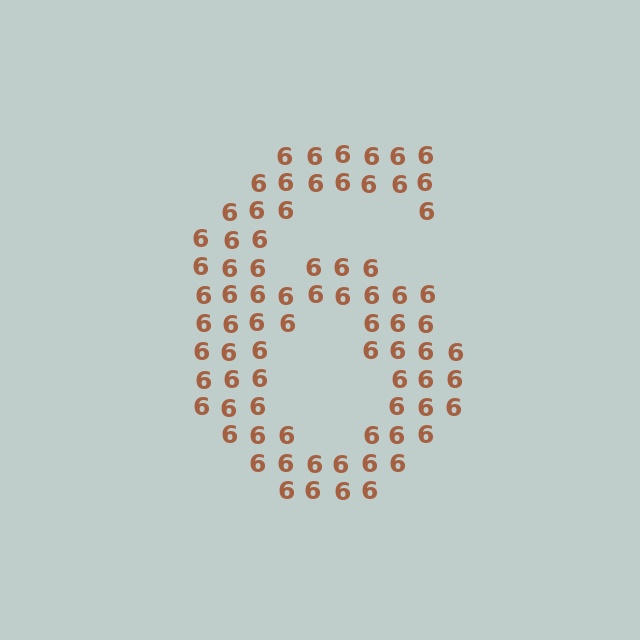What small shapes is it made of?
It is made of small digit 6's.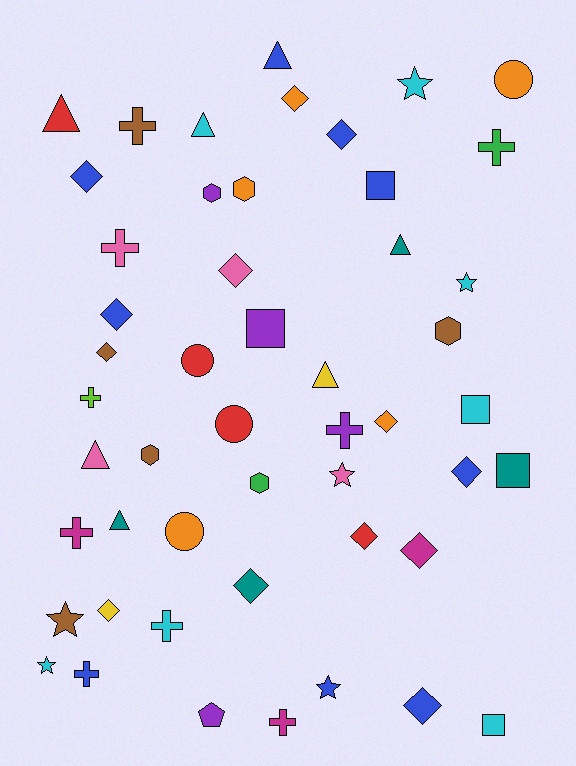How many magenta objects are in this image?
There are 3 magenta objects.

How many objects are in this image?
There are 50 objects.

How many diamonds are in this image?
There are 13 diamonds.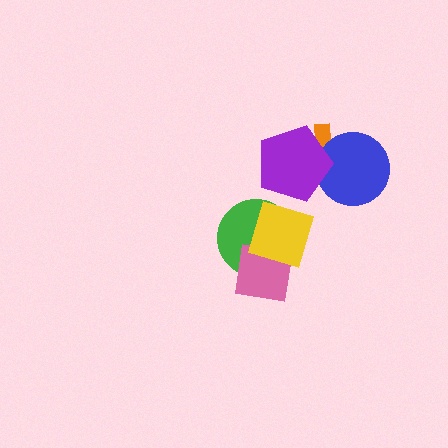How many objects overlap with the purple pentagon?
2 objects overlap with the purple pentagon.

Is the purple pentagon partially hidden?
No, no other shape covers it.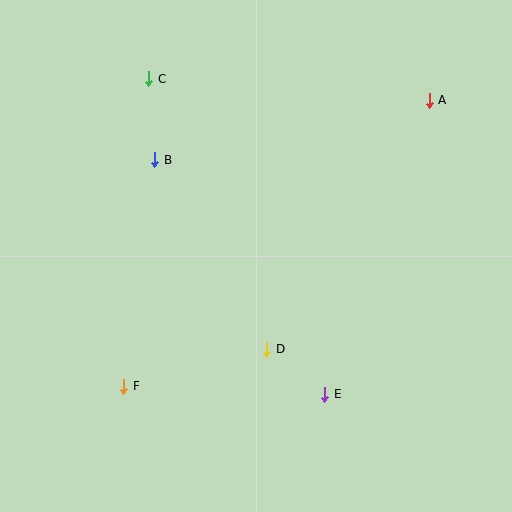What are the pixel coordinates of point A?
Point A is at (429, 100).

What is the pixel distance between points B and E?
The distance between B and E is 290 pixels.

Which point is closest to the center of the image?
Point D at (267, 349) is closest to the center.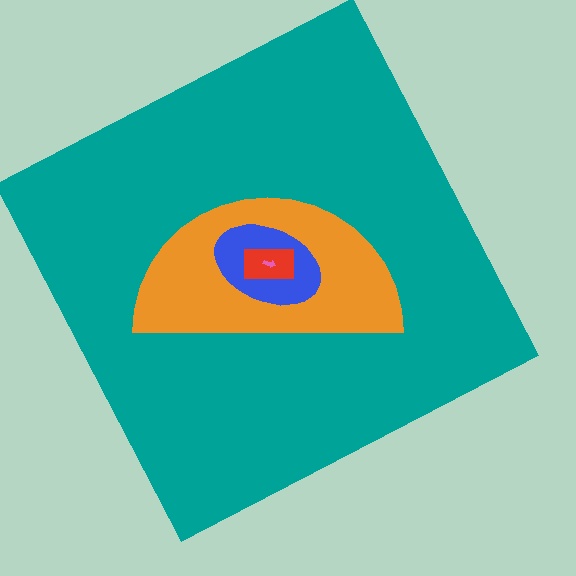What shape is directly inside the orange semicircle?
The blue ellipse.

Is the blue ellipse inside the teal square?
Yes.